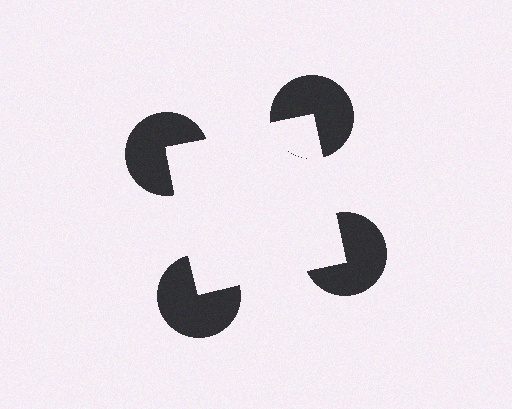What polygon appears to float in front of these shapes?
An illusory square — its edges are inferred from the aligned wedge cuts in the pac-man discs, not physically drawn.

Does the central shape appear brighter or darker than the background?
It typically appears slightly brighter than the background, even though no actual brightness change is drawn.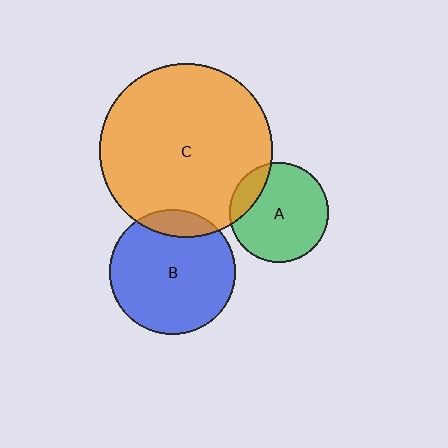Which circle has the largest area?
Circle C (orange).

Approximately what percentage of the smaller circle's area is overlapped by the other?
Approximately 15%.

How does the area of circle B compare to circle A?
Approximately 1.6 times.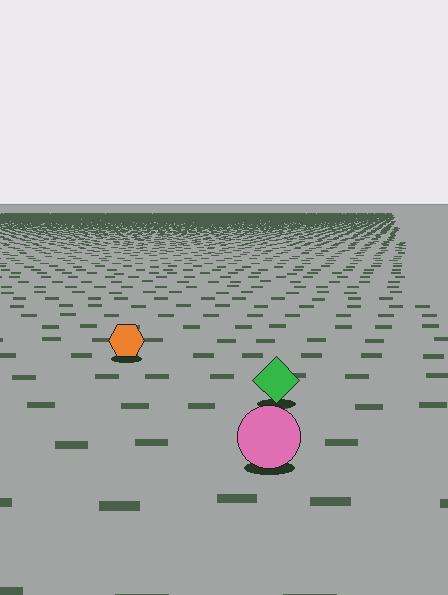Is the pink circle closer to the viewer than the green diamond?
Yes. The pink circle is closer — you can tell from the texture gradient: the ground texture is coarser near it.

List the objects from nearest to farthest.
From nearest to farthest: the pink circle, the green diamond, the orange hexagon.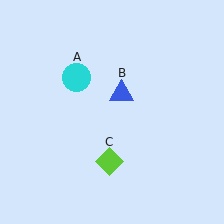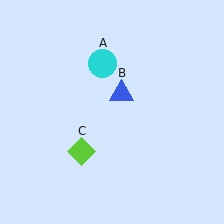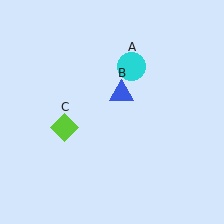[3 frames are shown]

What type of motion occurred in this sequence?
The cyan circle (object A), lime diamond (object C) rotated clockwise around the center of the scene.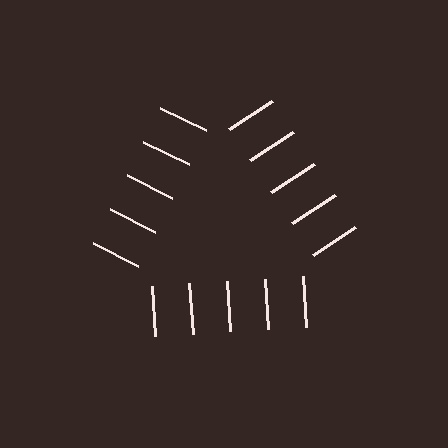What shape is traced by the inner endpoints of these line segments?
An illusory triangle — the line segments terminate on its edges but no continuous stroke is drawn.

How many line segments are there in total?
15 — 5 along each of the 3 edges.